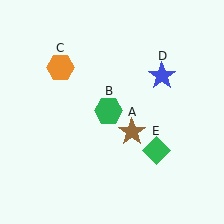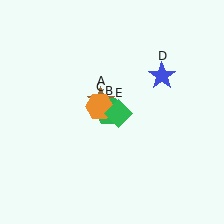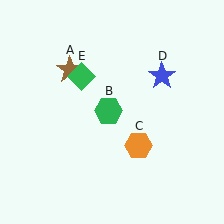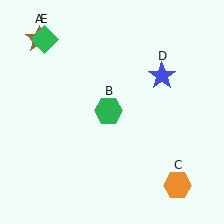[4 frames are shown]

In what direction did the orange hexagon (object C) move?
The orange hexagon (object C) moved down and to the right.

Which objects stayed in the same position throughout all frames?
Green hexagon (object B) and blue star (object D) remained stationary.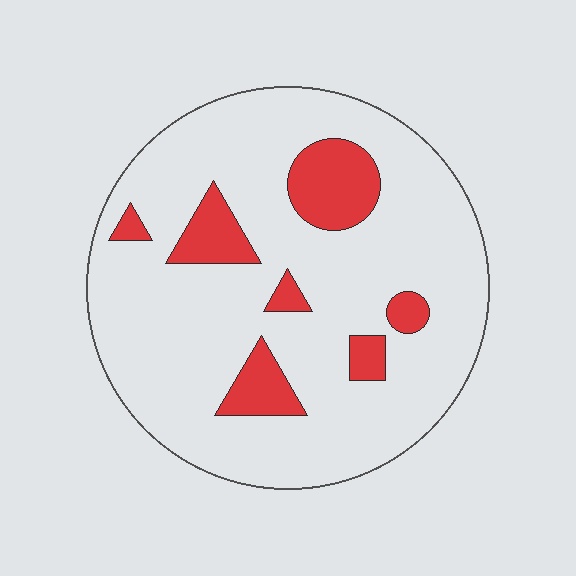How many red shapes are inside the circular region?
7.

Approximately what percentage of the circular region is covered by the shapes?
Approximately 15%.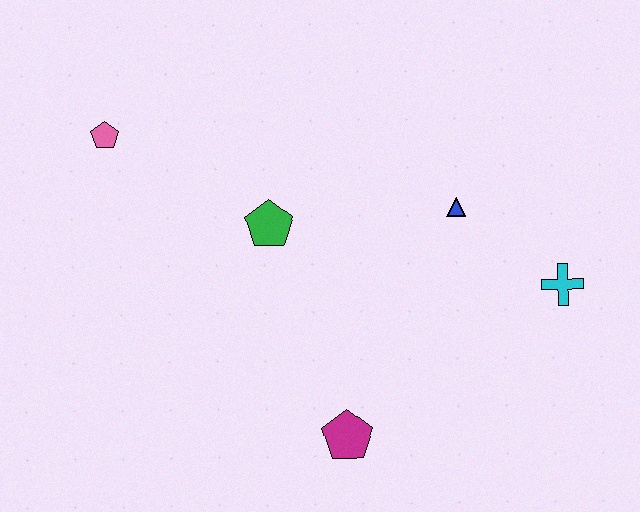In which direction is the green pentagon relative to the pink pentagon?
The green pentagon is to the right of the pink pentagon.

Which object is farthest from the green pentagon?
The cyan cross is farthest from the green pentagon.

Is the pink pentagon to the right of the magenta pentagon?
No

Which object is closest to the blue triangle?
The cyan cross is closest to the blue triangle.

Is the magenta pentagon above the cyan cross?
No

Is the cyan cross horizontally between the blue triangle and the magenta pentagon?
No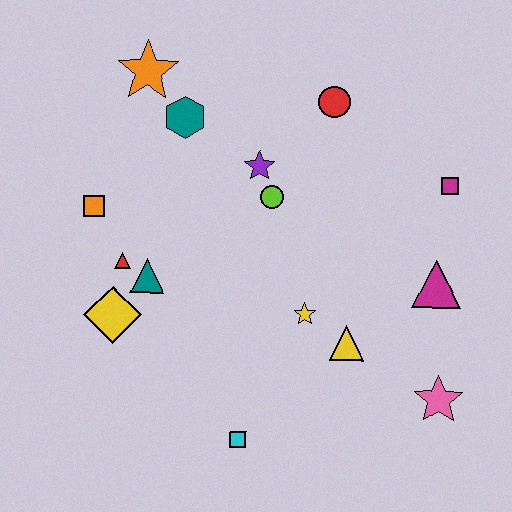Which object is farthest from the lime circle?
The pink star is farthest from the lime circle.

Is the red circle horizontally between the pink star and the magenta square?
No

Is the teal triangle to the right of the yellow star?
No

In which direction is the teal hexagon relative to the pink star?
The teal hexagon is above the pink star.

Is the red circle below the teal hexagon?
No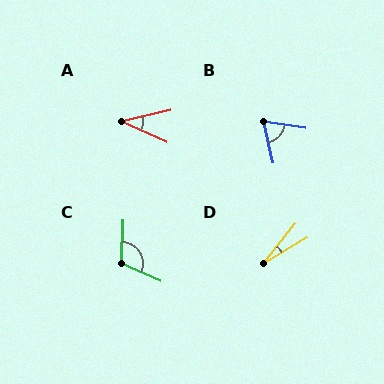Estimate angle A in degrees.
Approximately 38 degrees.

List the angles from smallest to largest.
D (20°), A (38°), B (69°), C (113°).